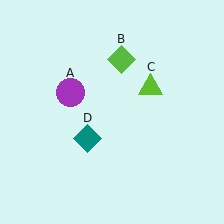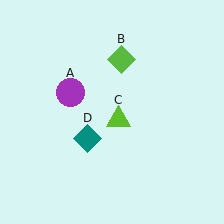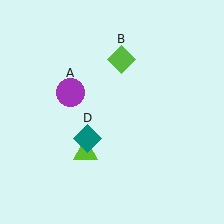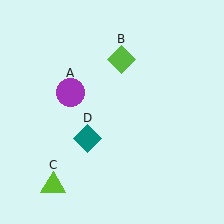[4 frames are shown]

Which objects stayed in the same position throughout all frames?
Purple circle (object A) and lime diamond (object B) and teal diamond (object D) remained stationary.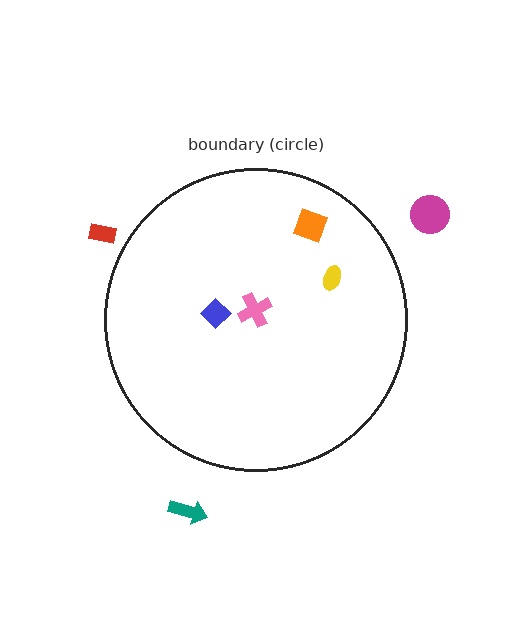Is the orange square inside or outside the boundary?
Inside.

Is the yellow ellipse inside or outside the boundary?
Inside.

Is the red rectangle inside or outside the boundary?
Outside.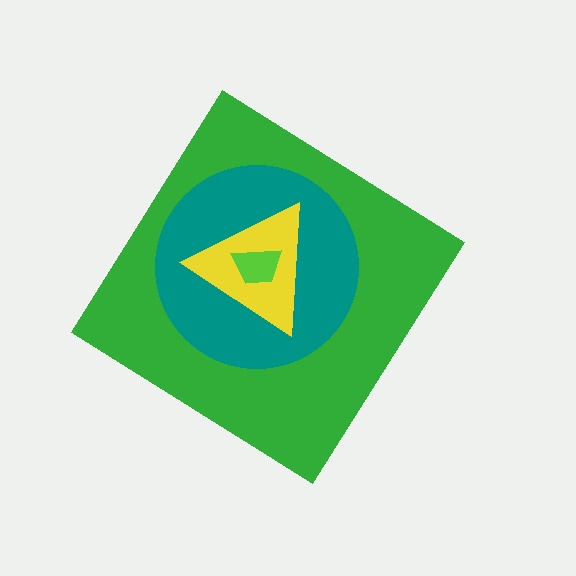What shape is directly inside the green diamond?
The teal circle.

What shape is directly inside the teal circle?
The yellow triangle.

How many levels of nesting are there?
4.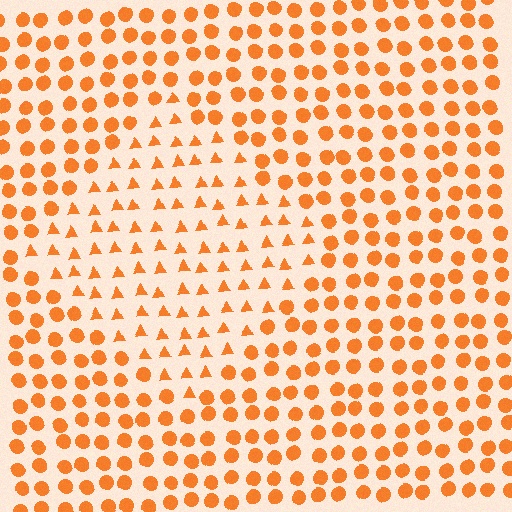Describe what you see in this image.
The image is filled with small orange elements arranged in a uniform grid. A diamond-shaped region contains triangles, while the surrounding area contains circles. The boundary is defined purely by the change in element shape.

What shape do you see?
I see a diamond.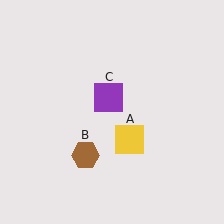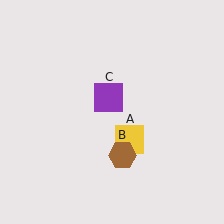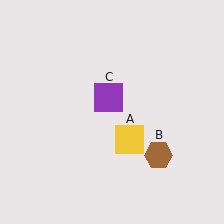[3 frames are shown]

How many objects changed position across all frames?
1 object changed position: brown hexagon (object B).